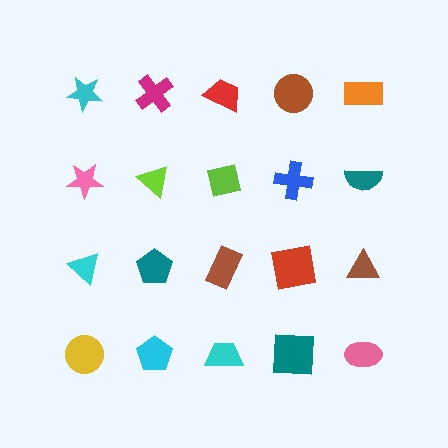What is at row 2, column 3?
A lime square.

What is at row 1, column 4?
A brown circle.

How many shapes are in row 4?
5 shapes.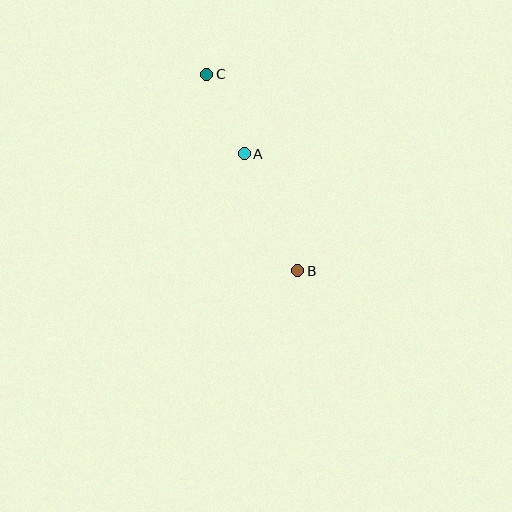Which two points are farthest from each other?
Points B and C are farthest from each other.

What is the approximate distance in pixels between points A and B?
The distance between A and B is approximately 129 pixels.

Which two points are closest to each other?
Points A and C are closest to each other.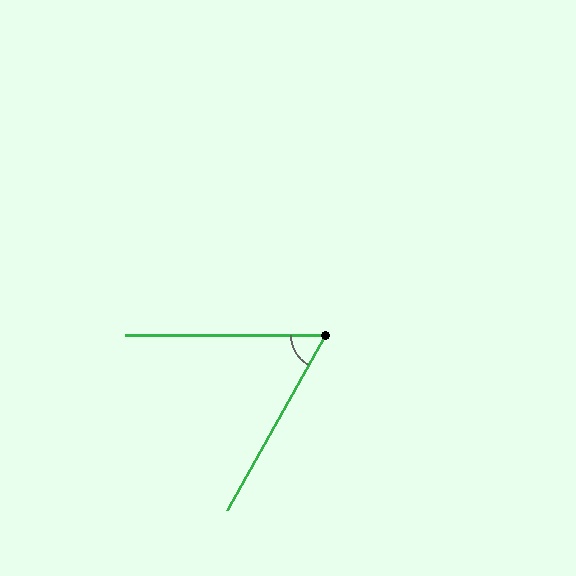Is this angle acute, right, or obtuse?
It is acute.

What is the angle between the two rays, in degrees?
Approximately 61 degrees.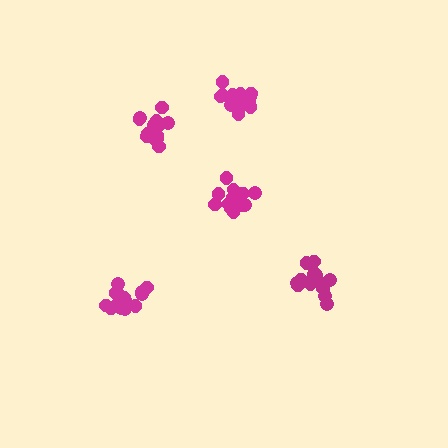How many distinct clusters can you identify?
There are 5 distinct clusters.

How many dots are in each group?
Group 1: 17 dots, Group 2: 18 dots, Group 3: 14 dots, Group 4: 16 dots, Group 5: 16 dots (81 total).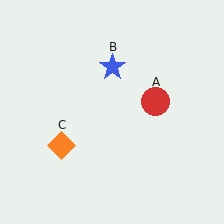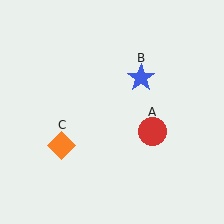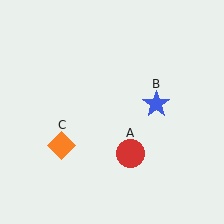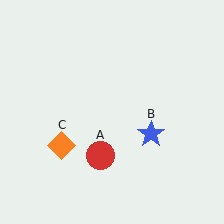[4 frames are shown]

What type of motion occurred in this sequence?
The red circle (object A), blue star (object B) rotated clockwise around the center of the scene.